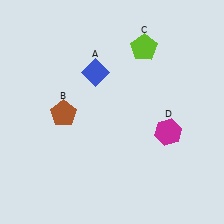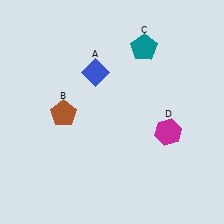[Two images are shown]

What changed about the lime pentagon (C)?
In Image 1, C is lime. In Image 2, it changed to teal.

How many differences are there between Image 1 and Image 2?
There is 1 difference between the two images.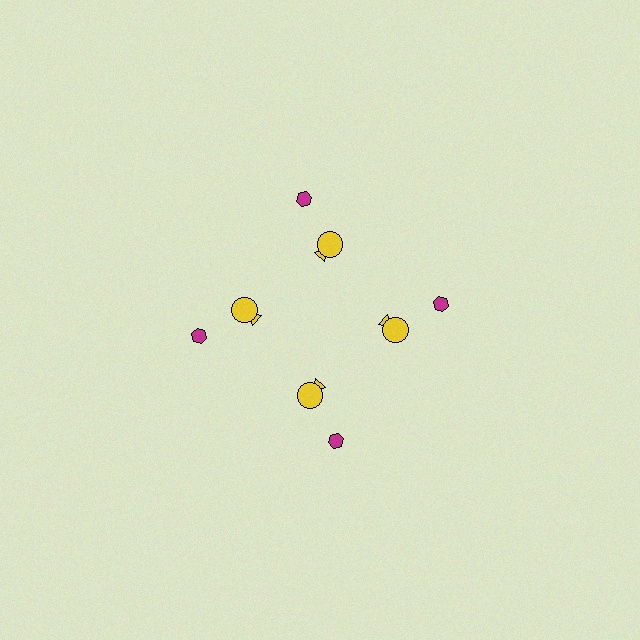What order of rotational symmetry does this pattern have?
This pattern has 4-fold rotational symmetry.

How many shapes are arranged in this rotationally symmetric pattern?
There are 12 shapes, arranged in 4 groups of 3.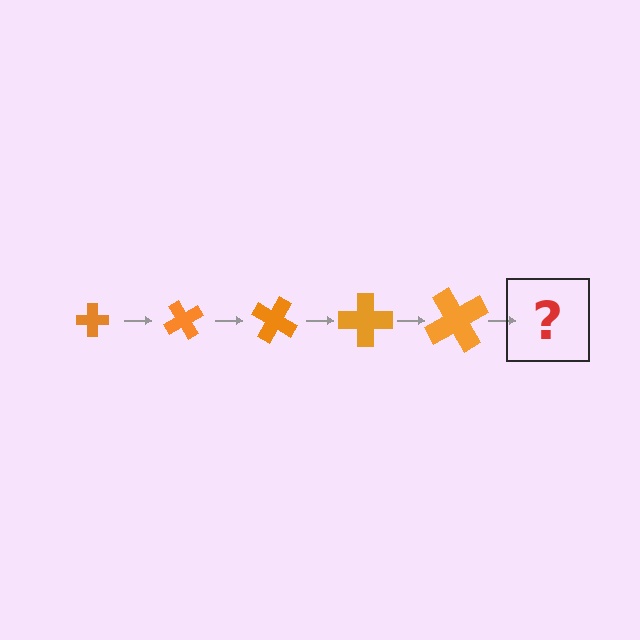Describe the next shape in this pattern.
It should be a cross, larger than the previous one and rotated 300 degrees from the start.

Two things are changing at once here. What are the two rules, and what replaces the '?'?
The two rules are that the cross grows larger each step and it rotates 60 degrees each step. The '?' should be a cross, larger than the previous one and rotated 300 degrees from the start.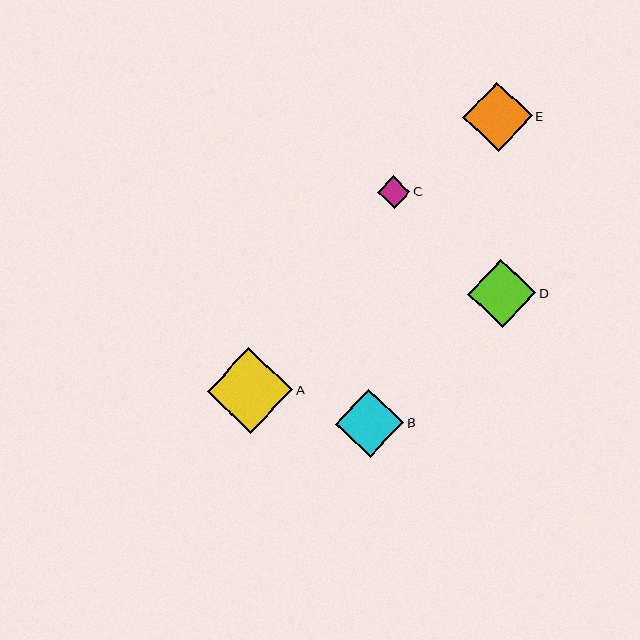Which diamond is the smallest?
Diamond C is the smallest with a size of approximately 32 pixels.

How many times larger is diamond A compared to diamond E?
Diamond A is approximately 1.2 times the size of diamond E.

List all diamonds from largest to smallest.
From largest to smallest: A, E, B, D, C.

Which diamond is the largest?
Diamond A is the largest with a size of approximately 85 pixels.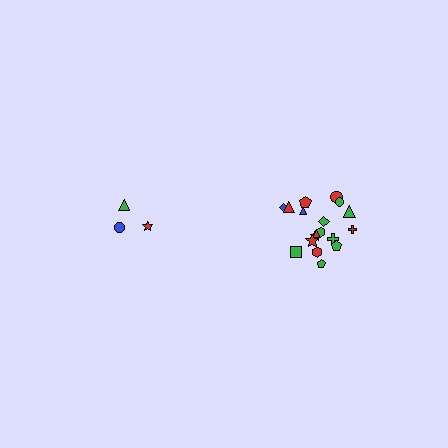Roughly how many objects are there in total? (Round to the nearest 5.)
Roughly 20 objects in total.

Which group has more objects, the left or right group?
The right group.